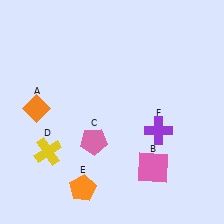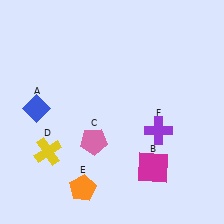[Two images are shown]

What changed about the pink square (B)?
In Image 1, B is pink. In Image 2, it changed to magenta.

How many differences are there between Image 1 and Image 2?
There are 2 differences between the two images.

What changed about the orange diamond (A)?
In Image 1, A is orange. In Image 2, it changed to blue.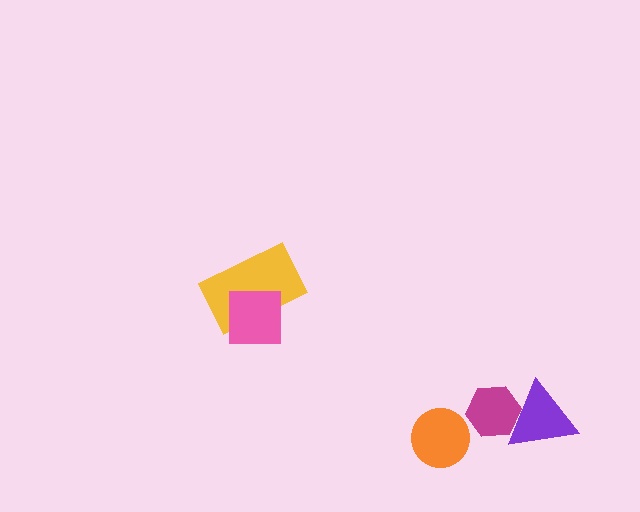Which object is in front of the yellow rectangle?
The pink square is in front of the yellow rectangle.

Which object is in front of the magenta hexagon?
The purple triangle is in front of the magenta hexagon.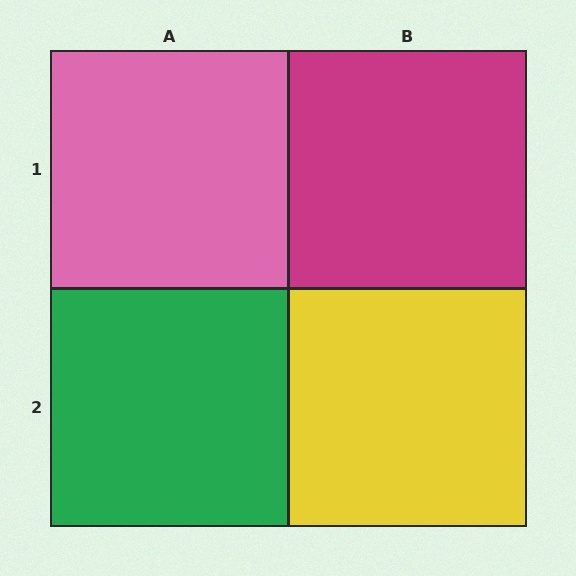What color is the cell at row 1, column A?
Pink.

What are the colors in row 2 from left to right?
Green, yellow.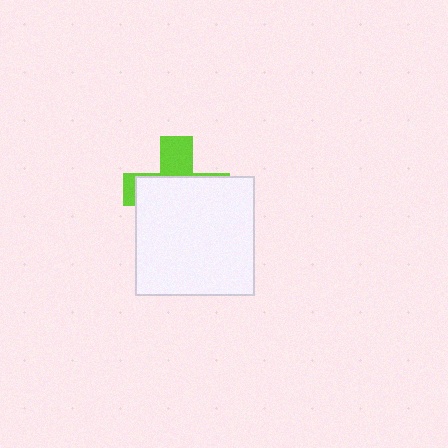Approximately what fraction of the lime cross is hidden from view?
Roughly 69% of the lime cross is hidden behind the white square.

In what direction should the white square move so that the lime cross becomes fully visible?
The white square should move down. That is the shortest direction to clear the overlap and leave the lime cross fully visible.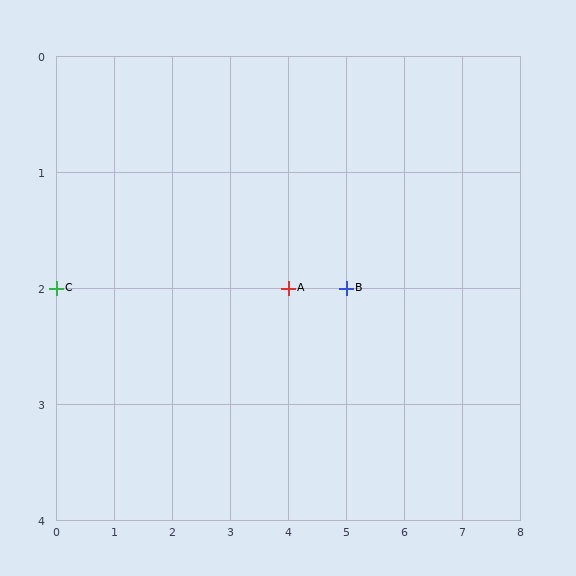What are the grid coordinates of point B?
Point B is at grid coordinates (5, 2).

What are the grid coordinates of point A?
Point A is at grid coordinates (4, 2).